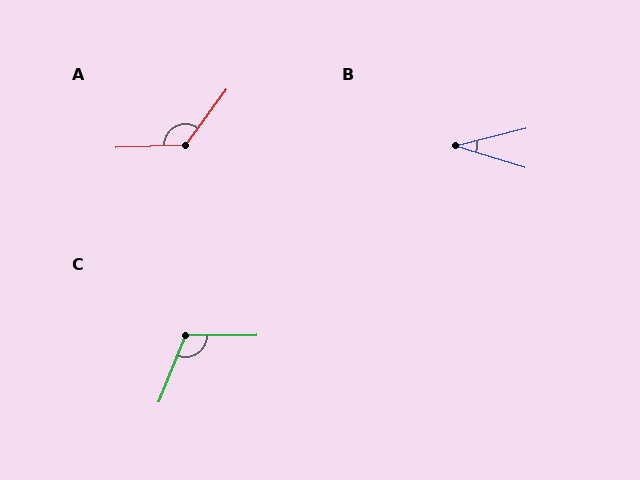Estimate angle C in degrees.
Approximately 112 degrees.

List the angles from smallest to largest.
B (31°), C (112°), A (129°).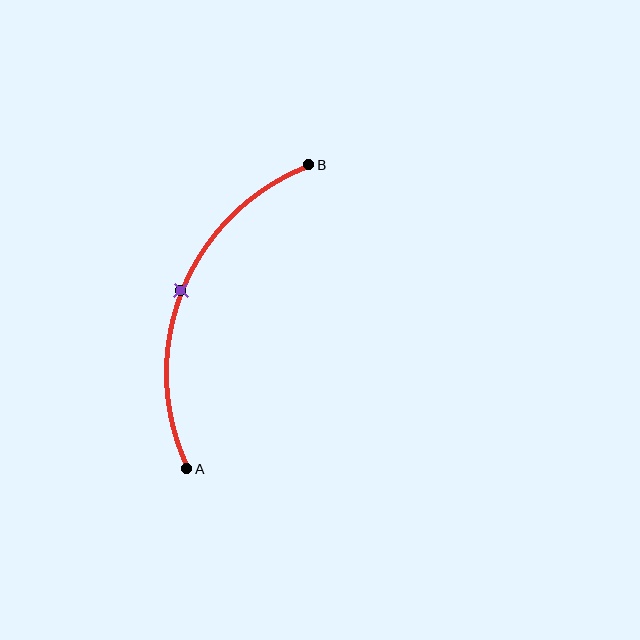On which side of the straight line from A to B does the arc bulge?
The arc bulges to the left of the straight line connecting A and B.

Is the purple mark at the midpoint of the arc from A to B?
Yes. The purple mark lies on the arc at equal arc-length from both A and B — it is the arc midpoint.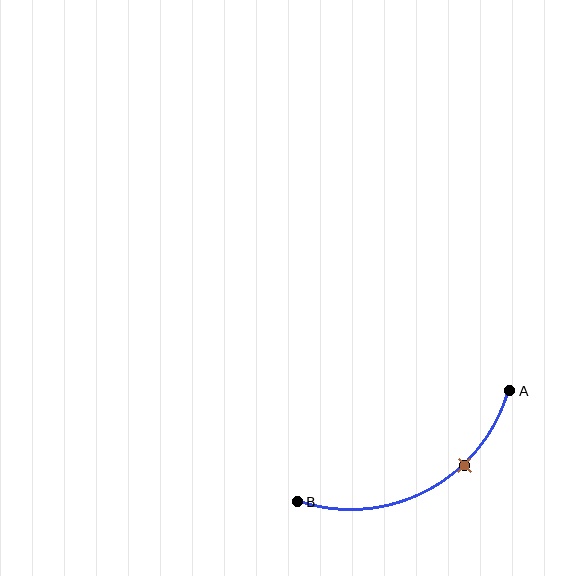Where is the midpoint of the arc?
The arc midpoint is the point on the curve farthest from the straight line joining A and B. It sits below that line.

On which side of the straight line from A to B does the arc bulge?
The arc bulges below the straight line connecting A and B.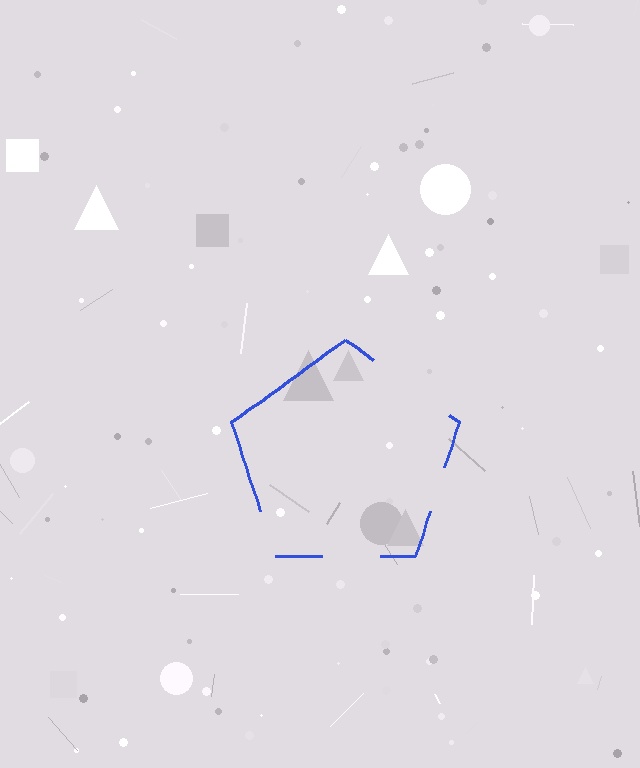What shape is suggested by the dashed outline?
The dashed outline suggests a pentagon.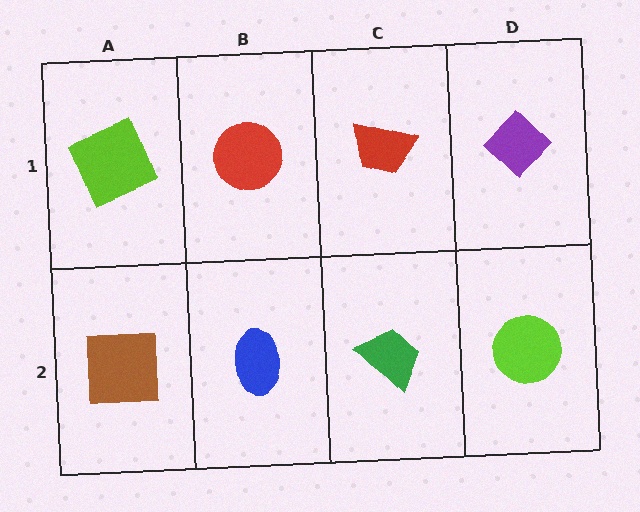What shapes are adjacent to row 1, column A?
A brown square (row 2, column A), a red circle (row 1, column B).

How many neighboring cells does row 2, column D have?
2.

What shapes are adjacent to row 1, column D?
A lime circle (row 2, column D), a red trapezoid (row 1, column C).